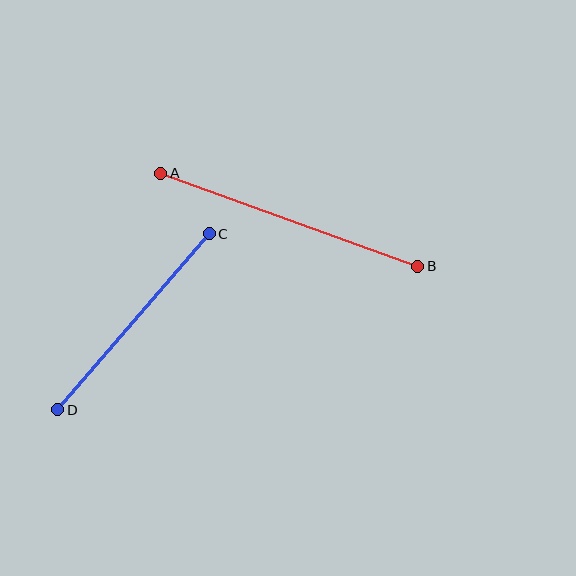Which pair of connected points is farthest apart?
Points A and B are farthest apart.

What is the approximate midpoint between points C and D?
The midpoint is at approximately (134, 322) pixels.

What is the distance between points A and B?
The distance is approximately 274 pixels.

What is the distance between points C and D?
The distance is approximately 232 pixels.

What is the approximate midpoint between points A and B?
The midpoint is at approximately (289, 220) pixels.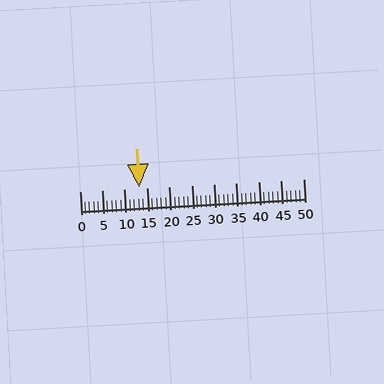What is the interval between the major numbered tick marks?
The major tick marks are spaced 5 units apart.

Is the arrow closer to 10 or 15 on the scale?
The arrow is closer to 15.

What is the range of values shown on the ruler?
The ruler shows values from 0 to 50.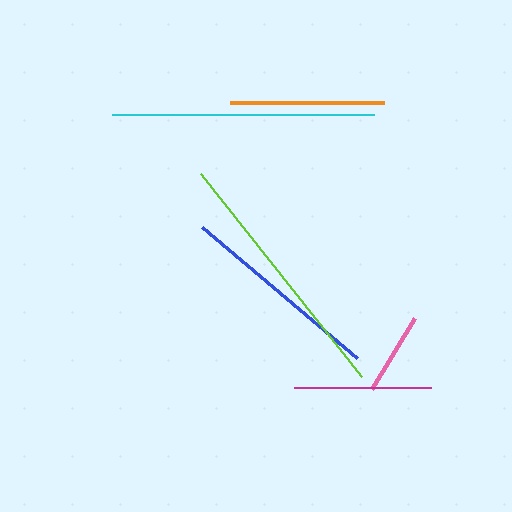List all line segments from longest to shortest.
From longest to shortest: cyan, lime, blue, orange, magenta, pink.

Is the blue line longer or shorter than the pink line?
The blue line is longer than the pink line.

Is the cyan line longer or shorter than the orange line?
The cyan line is longer than the orange line.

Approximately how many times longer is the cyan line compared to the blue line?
The cyan line is approximately 1.3 times the length of the blue line.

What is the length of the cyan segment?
The cyan segment is approximately 262 pixels long.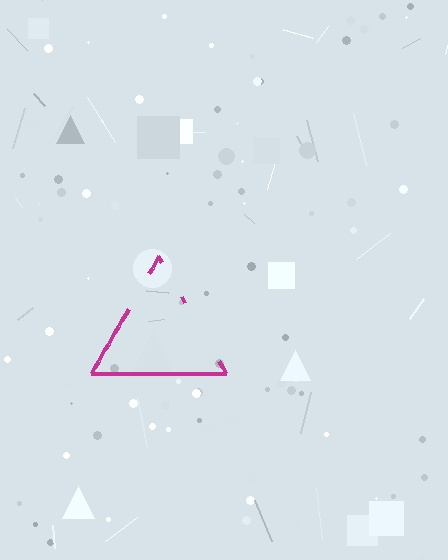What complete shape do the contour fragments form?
The contour fragments form a triangle.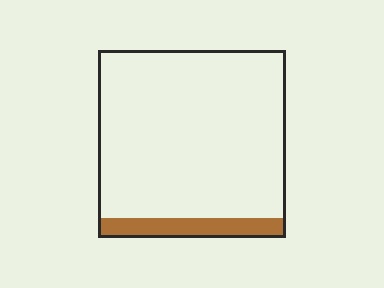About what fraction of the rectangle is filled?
About one tenth (1/10).